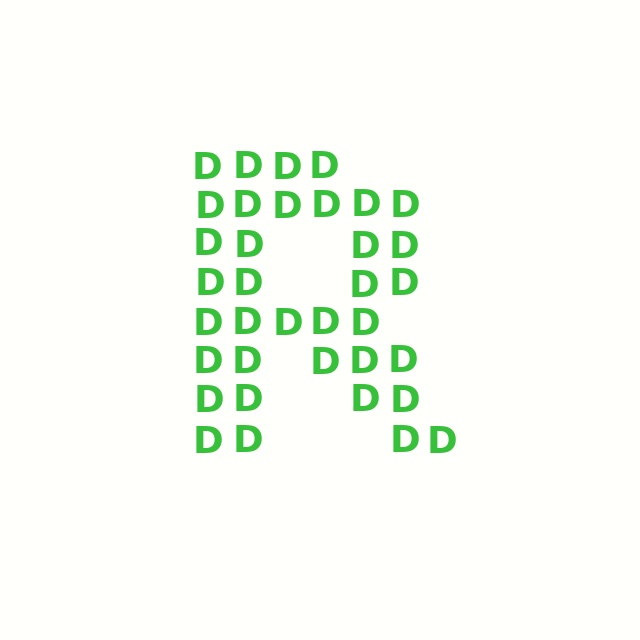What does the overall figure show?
The overall figure shows the letter R.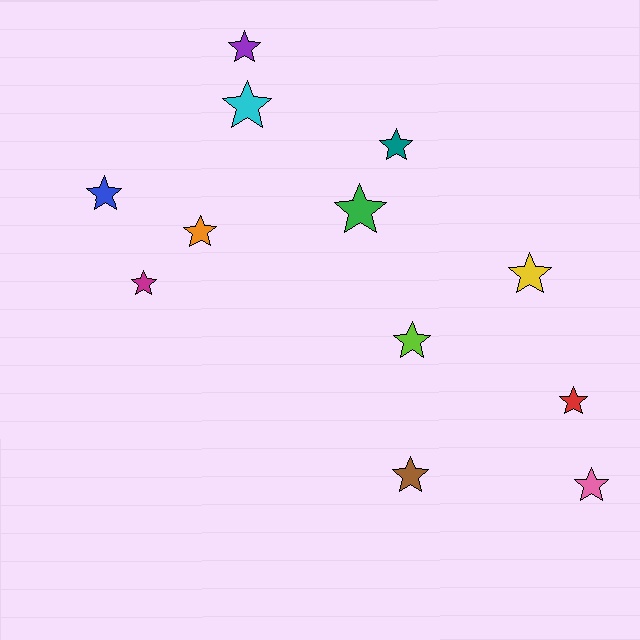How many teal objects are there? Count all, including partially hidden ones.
There is 1 teal object.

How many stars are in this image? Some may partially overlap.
There are 12 stars.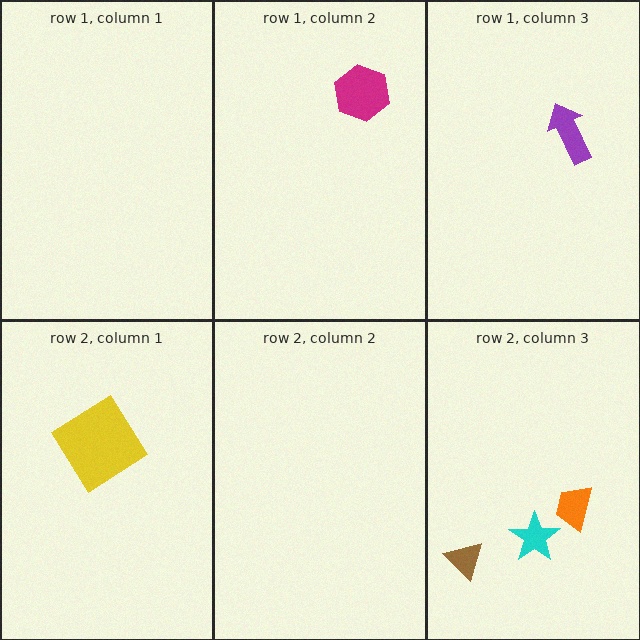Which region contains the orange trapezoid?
The row 2, column 3 region.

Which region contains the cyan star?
The row 2, column 3 region.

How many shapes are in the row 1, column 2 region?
1.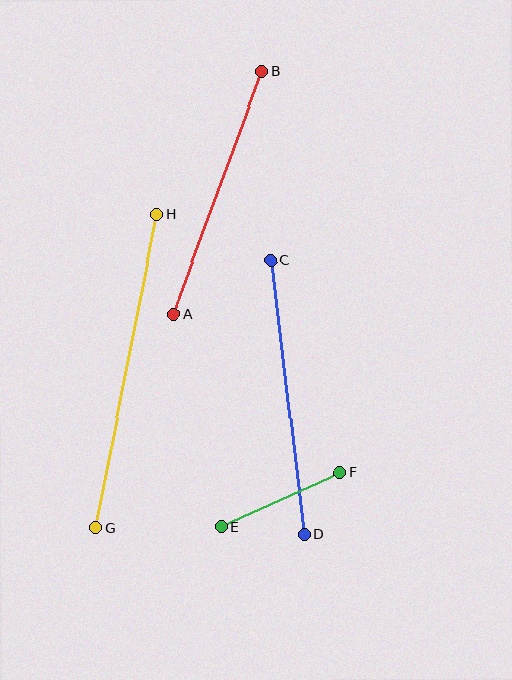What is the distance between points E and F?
The distance is approximately 130 pixels.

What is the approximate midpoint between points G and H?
The midpoint is at approximately (126, 371) pixels.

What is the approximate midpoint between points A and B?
The midpoint is at approximately (218, 193) pixels.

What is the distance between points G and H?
The distance is approximately 320 pixels.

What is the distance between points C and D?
The distance is approximately 276 pixels.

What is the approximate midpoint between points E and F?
The midpoint is at approximately (281, 500) pixels.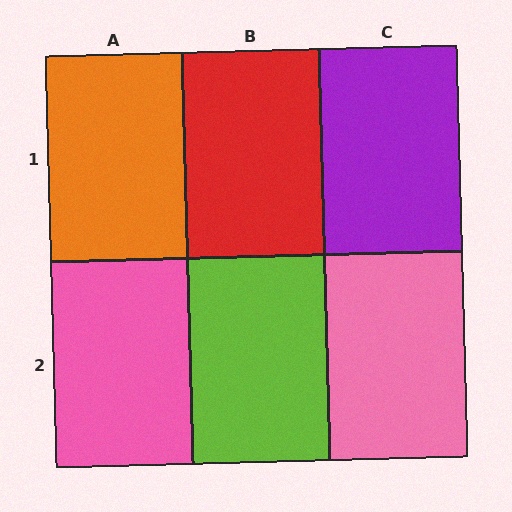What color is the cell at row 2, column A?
Pink.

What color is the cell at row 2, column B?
Lime.